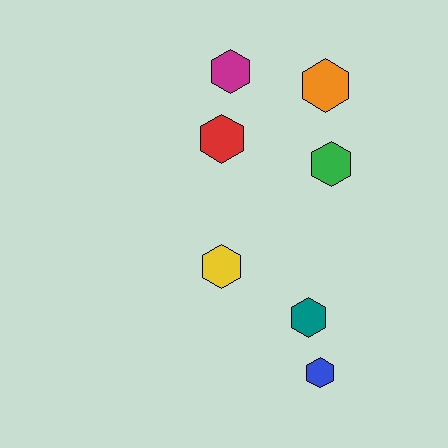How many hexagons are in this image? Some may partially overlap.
There are 7 hexagons.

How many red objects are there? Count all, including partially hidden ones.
There is 1 red object.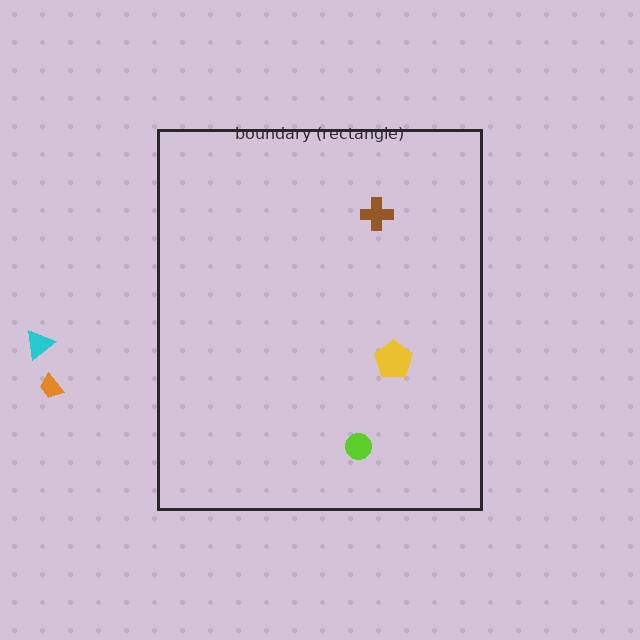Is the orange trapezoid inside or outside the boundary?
Outside.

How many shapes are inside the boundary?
3 inside, 2 outside.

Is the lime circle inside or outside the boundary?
Inside.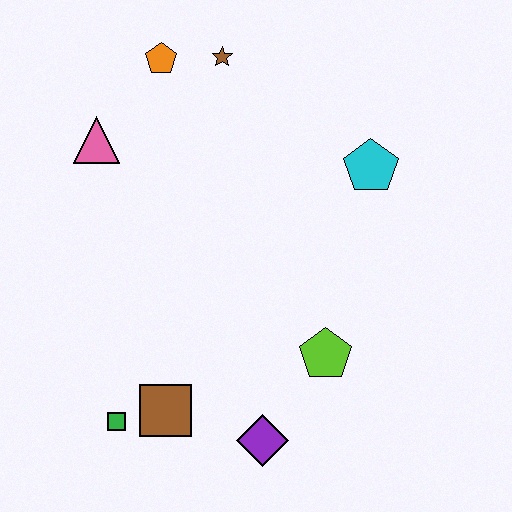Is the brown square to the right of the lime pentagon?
No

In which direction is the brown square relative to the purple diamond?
The brown square is to the left of the purple diamond.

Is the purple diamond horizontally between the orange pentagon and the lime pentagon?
Yes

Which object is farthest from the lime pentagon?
The orange pentagon is farthest from the lime pentagon.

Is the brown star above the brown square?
Yes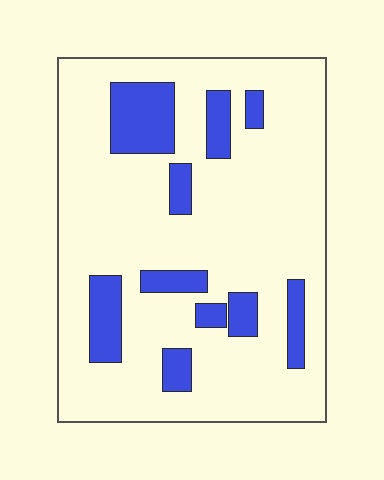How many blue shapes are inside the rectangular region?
10.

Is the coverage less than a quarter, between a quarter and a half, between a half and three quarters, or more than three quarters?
Less than a quarter.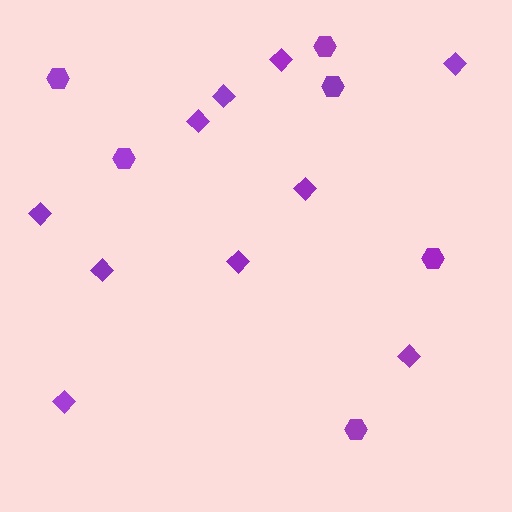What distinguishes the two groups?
There are 2 groups: one group of diamonds (10) and one group of hexagons (6).